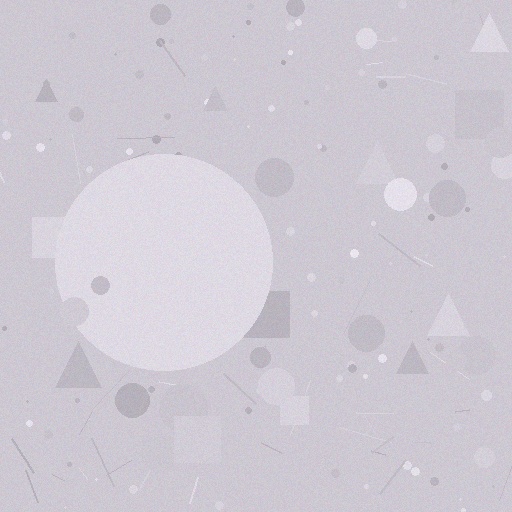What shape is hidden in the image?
A circle is hidden in the image.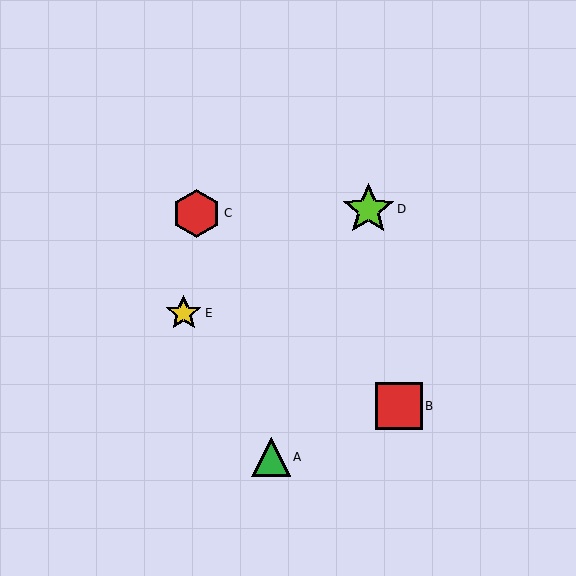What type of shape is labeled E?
Shape E is a yellow star.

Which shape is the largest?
The lime star (labeled D) is the largest.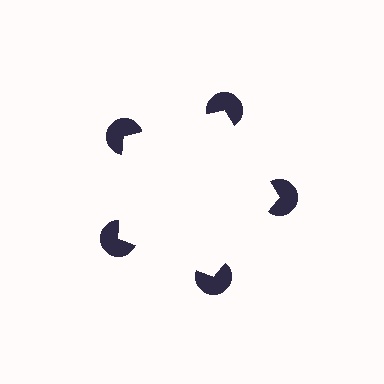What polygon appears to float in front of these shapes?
An illusory pentagon — its edges are inferred from the aligned wedge cuts in the pac-man discs, not physically drawn.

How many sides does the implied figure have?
5 sides.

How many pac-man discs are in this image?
There are 5 — one at each vertex of the illusory pentagon.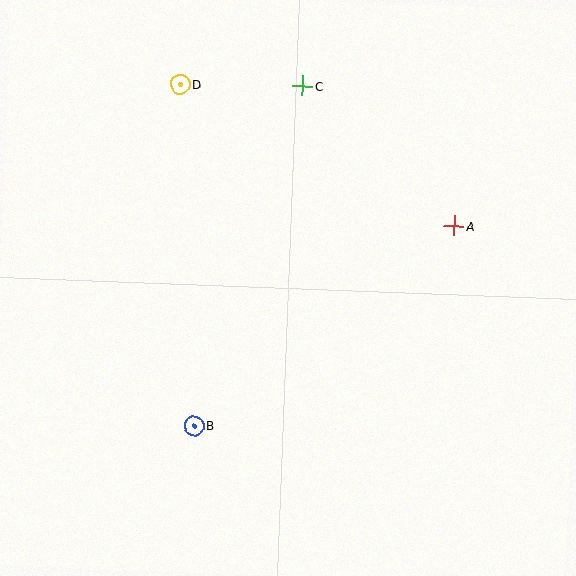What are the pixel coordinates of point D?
Point D is at (180, 85).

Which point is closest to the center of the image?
Point B at (194, 426) is closest to the center.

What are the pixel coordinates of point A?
Point A is at (454, 226).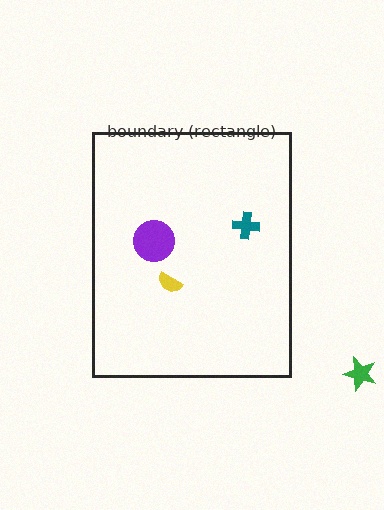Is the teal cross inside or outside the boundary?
Inside.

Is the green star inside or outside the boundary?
Outside.